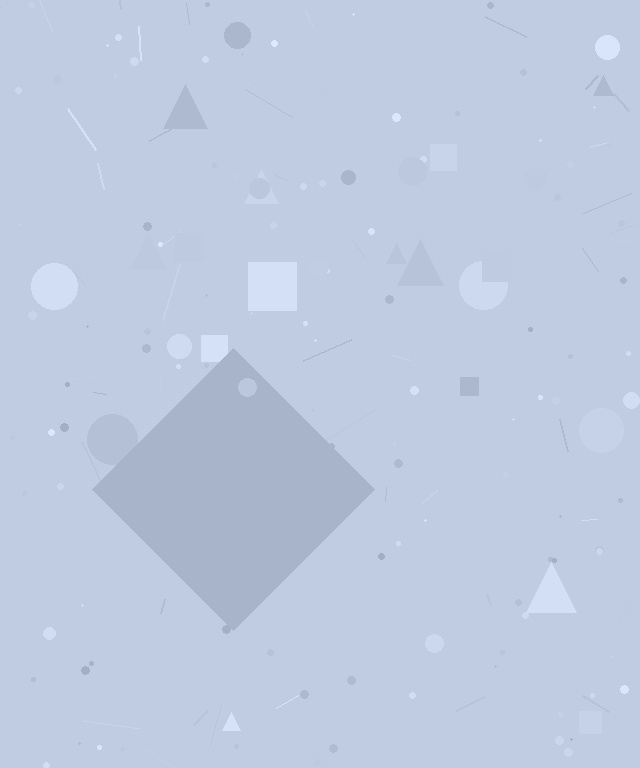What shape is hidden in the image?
A diamond is hidden in the image.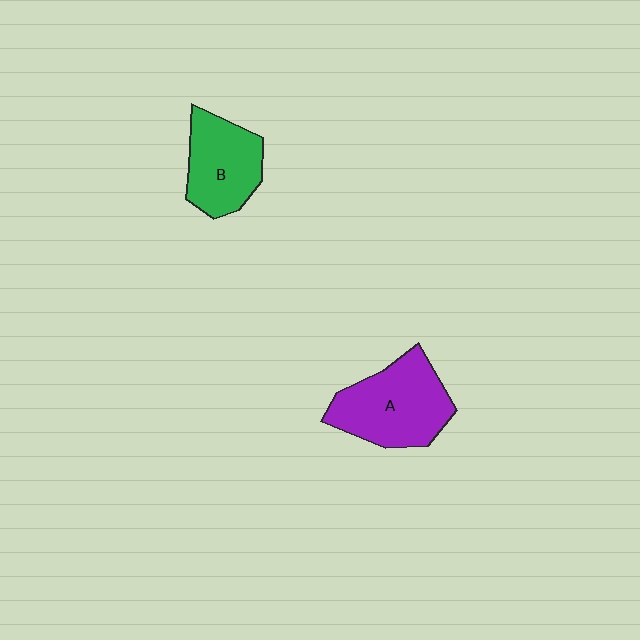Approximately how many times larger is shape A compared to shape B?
Approximately 1.3 times.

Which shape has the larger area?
Shape A (purple).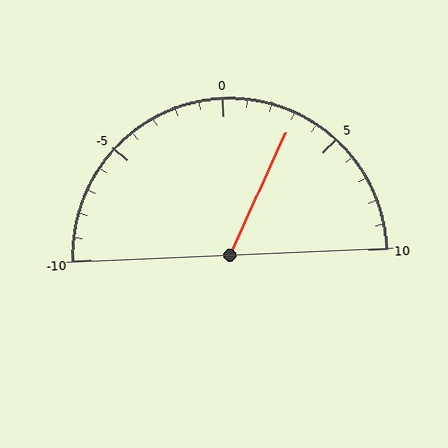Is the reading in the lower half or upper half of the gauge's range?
The reading is in the upper half of the range (-10 to 10).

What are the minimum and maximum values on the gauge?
The gauge ranges from -10 to 10.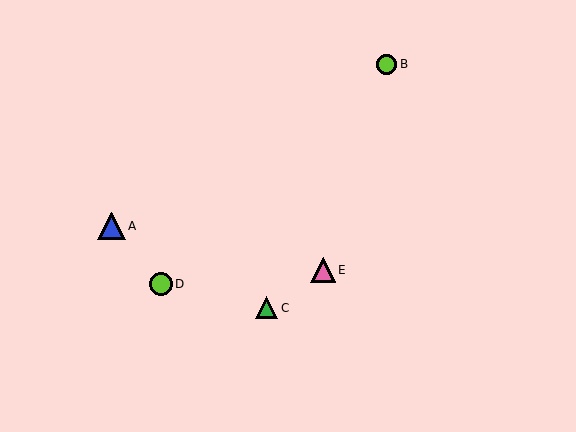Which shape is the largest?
The blue triangle (labeled A) is the largest.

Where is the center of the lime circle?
The center of the lime circle is at (161, 284).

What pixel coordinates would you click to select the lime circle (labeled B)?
Click at (387, 64) to select the lime circle B.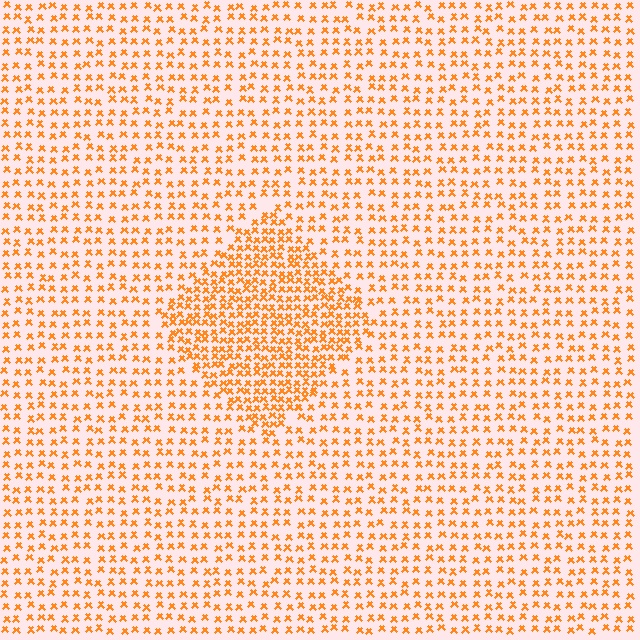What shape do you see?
I see a diamond.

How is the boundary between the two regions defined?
The boundary is defined by a change in element density (approximately 2.0x ratio). All elements are the same color, size, and shape.